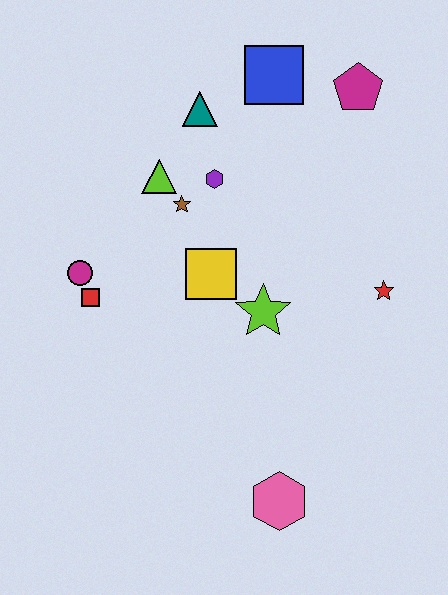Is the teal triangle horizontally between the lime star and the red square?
Yes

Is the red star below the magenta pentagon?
Yes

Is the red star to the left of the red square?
No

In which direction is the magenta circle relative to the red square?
The magenta circle is above the red square.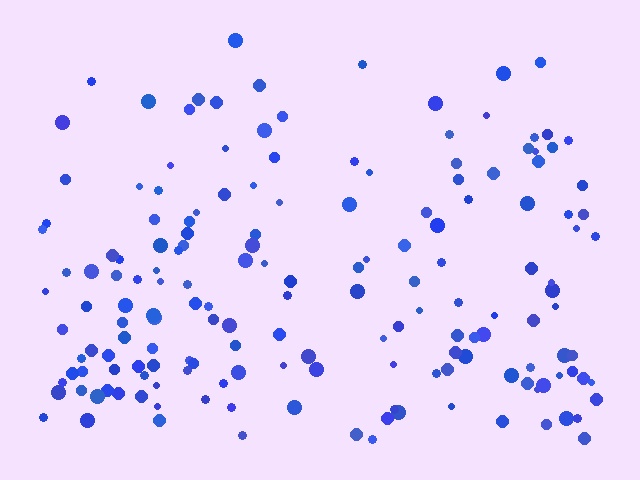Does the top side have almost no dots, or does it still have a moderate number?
Still a moderate number, just noticeably fewer than the bottom.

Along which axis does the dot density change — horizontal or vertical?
Vertical.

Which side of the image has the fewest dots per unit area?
The top.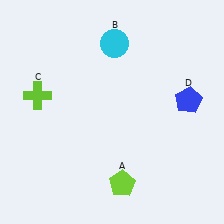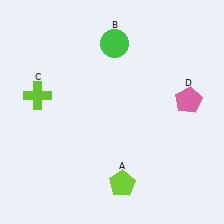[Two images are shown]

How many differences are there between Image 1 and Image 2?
There are 2 differences between the two images.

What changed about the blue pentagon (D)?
In Image 1, D is blue. In Image 2, it changed to pink.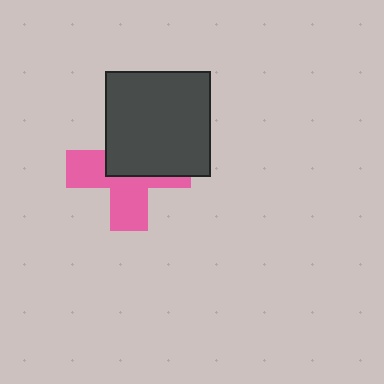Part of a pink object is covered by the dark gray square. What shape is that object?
It is a cross.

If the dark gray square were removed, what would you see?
You would see the complete pink cross.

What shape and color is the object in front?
The object in front is a dark gray square.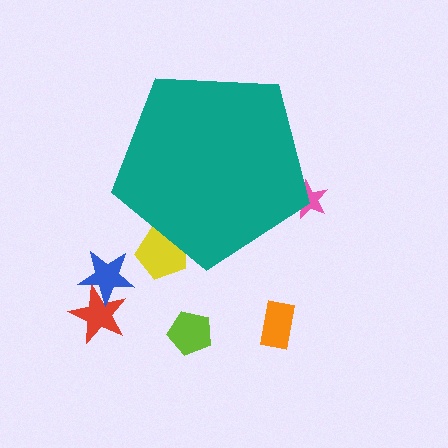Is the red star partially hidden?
No, the red star is fully visible.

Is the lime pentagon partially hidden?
No, the lime pentagon is fully visible.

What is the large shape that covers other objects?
A teal pentagon.